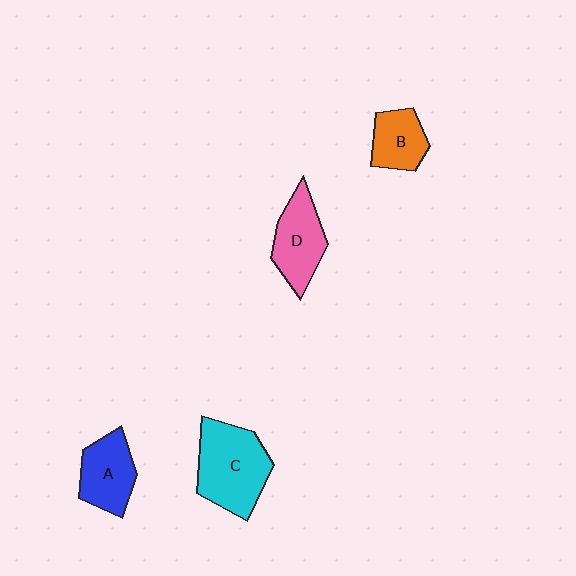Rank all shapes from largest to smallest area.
From largest to smallest: C (cyan), D (pink), A (blue), B (orange).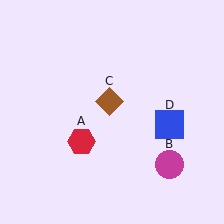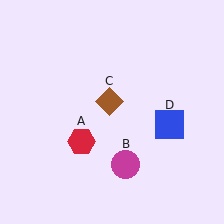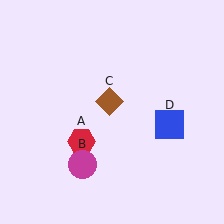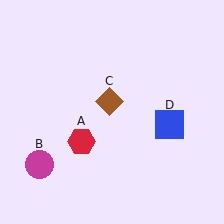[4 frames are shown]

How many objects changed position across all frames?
1 object changed position: magenta circle (object B).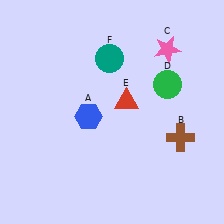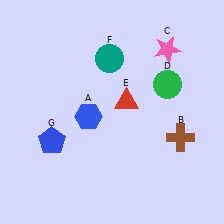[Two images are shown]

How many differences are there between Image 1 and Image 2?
There is 1 difference between the two images.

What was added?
A blue pentagon (G) was added in Image 2.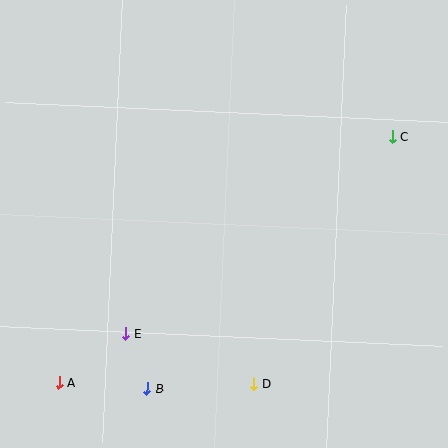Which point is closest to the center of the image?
Point E at (126, 334) is closest to the center.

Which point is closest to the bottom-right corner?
Point D is closest to the bottom-right corner.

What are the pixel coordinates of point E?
Point E is at (126, 334).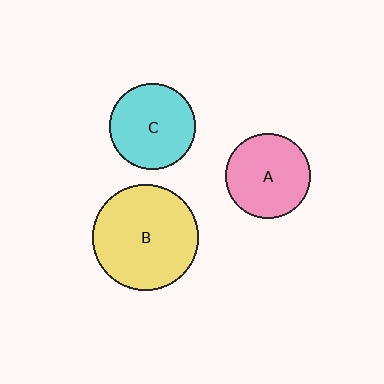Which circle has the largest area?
Circle B (yellow).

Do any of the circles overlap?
No, none of the circles overlap.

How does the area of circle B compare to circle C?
Approximately 1.5 times.